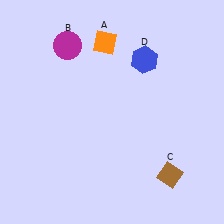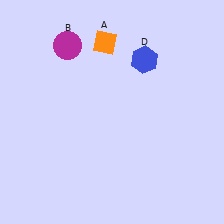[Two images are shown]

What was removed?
The brown diamond (C) was removed in Image 2.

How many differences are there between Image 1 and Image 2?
There is 1 difference between the two images.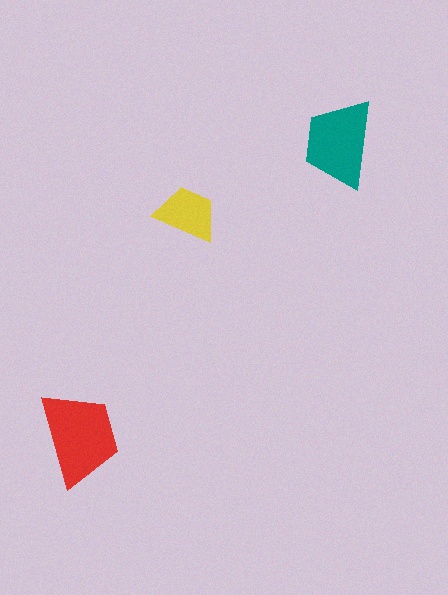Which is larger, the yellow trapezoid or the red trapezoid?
The red one.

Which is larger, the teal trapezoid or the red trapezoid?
The red one.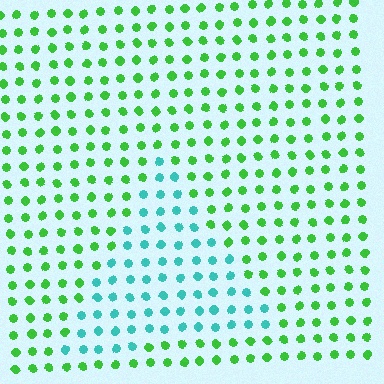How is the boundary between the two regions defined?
The boundary is defined purely by a slight shift in hue (about 55 degrees). Spacing, size, and orientation are identical on both sides.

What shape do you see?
I see a triangle.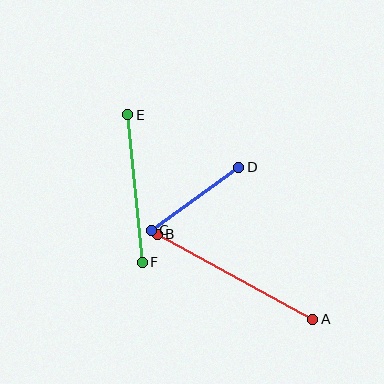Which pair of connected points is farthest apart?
Points A and B are farthest apart.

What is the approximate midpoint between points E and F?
The midpoint is at approximately (135, 189) pixels.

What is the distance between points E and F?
The distance is approximately 148 pixels.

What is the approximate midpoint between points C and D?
The midpoint is at approximately (195, 199) pixels.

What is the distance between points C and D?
The distance is approximately 108 pixels.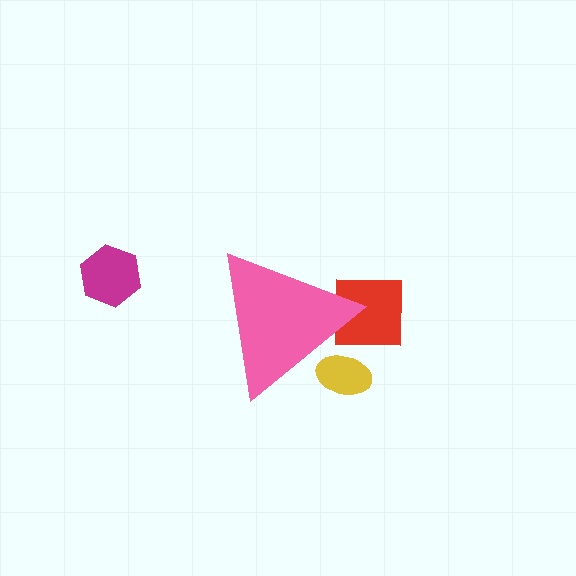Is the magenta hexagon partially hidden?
No, the magenta hexagon is fully visible.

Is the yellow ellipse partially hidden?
Yes, the yellow ellipse is partially hidden behind the pink triangle.